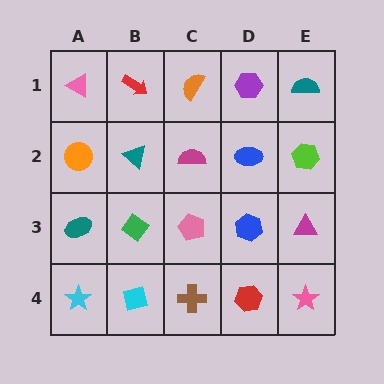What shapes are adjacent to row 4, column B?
A green diamond (row 3, column B), a cyan star (row 4, column A), a brown cross (row 4, column C).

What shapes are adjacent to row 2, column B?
A red arrow (row 1, column B), a green diamond (row 3, column B), an orange circle (row 2, column A), a magenta semicircle (row 2, column C).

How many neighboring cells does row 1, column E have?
2.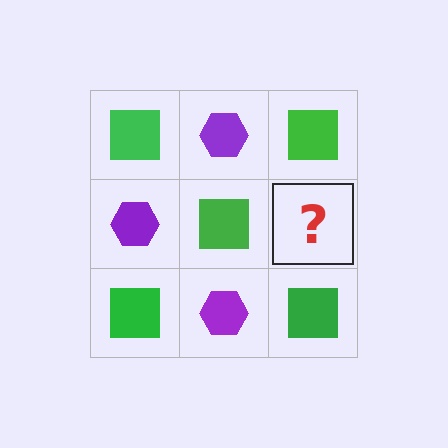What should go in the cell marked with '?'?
The missing cell should contain a purple hexagon.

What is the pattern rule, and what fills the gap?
The rule is that it alternates green square and purple hexagon in a checkerboard pattern. The gap should be filled with a purple hexagon.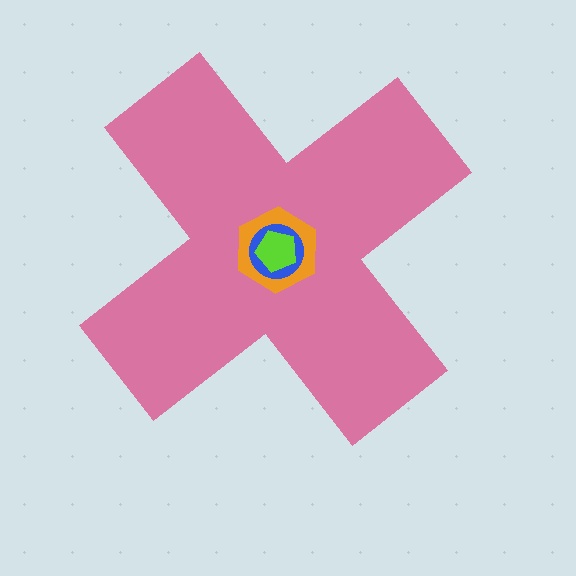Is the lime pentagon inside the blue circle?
Yes.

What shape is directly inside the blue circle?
The lime pentagon.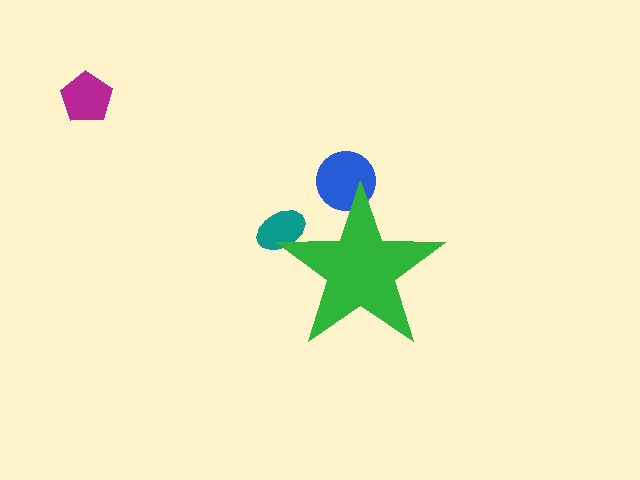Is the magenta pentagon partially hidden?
No, the magenta pentagon is fully visible.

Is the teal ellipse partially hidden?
Yes, the teal ellipse is partially hidden behind the green star.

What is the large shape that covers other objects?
A green star.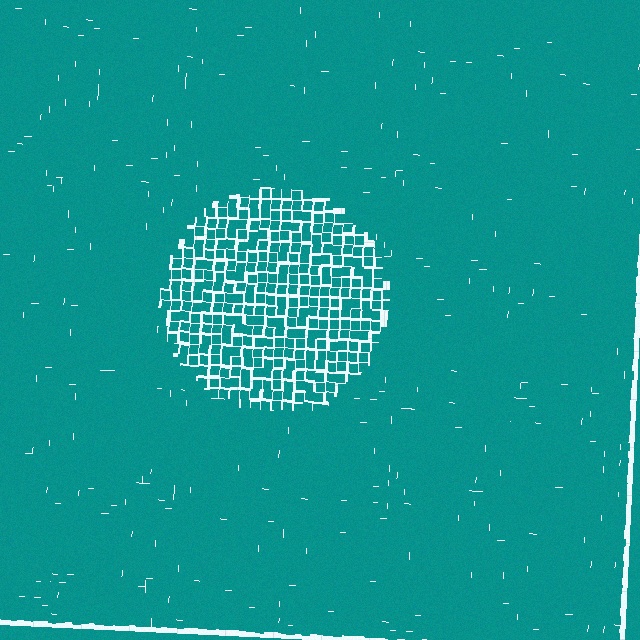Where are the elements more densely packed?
The elements are more densely packed outside the circle boundary.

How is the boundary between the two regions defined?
The boundary is defined by a change in element density (approximately 1.8x ratio). All elements are the same color, size, and shape.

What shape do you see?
I see a circle.